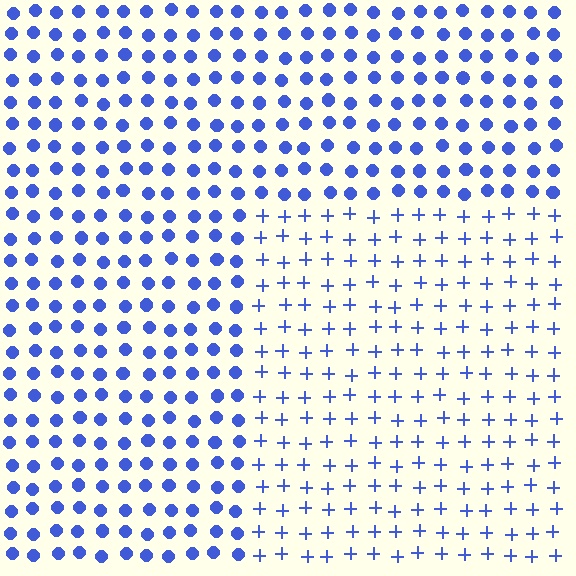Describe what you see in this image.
The image is filled with small blue elements arranged in a uniform grid. A rectangle-shaped region contains plus signs, while the surrounding area contains circles. The boundary is defined purely by the change in element shape.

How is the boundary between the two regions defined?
The boundary is defined by a change in element shape: plus signs inside vs. circles outside. All elements share the same color and spacing.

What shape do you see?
I see a rectangle.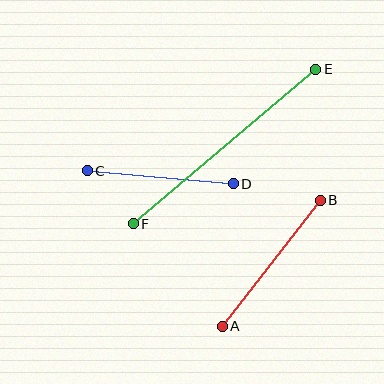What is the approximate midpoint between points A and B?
The midpoint is at approximately (271, 263) pixels.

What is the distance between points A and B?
The distance is approximately 159 pixels.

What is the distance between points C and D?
The distance is approximately 147 pixels.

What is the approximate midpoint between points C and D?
The midpoint is at approximately (160, 177) pixels.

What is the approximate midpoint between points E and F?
The midpoint is at approximately (225, 146) pixels.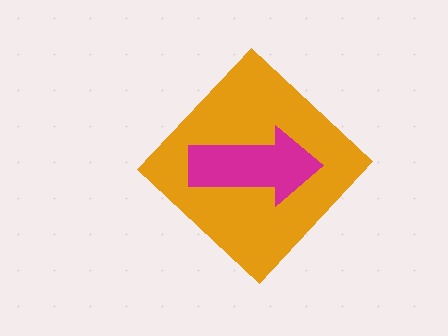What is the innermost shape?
The magenta arrow.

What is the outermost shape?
The orange diamond.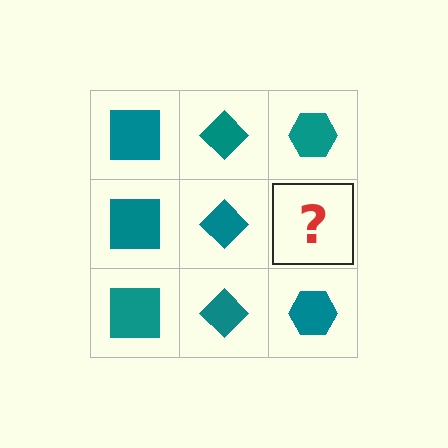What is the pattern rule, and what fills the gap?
The rule is that each column has a consistent shape. The gap should be filled with a teal hexagon.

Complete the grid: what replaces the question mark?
The question mark should be replaced with a teal hexagon.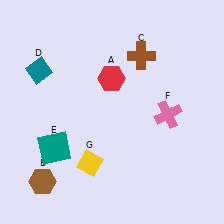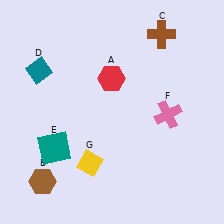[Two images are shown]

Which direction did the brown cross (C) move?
The brown cross (C) moved up.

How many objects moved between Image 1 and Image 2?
1 object moved between the two images.